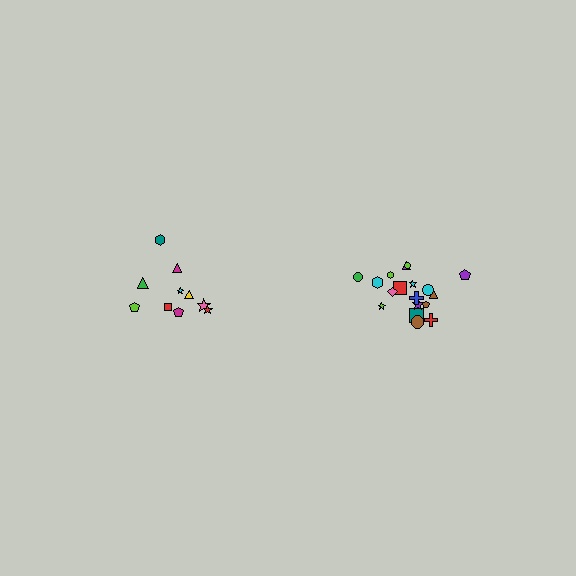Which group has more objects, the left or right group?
The right group.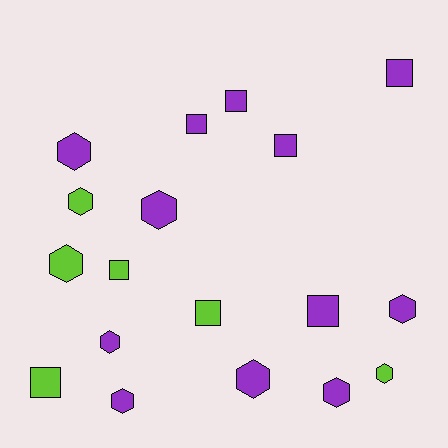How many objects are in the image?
There are 18 objects.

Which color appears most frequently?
Purple, with 12 objects.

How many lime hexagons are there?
There are 3 lime hexagons.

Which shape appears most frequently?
Hexagon, with 10 objects.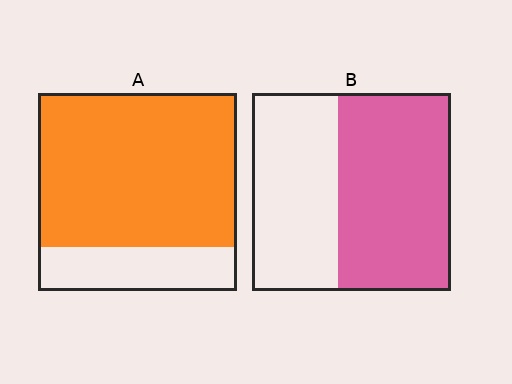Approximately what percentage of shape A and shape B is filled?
A is approximately 80% and B is approximately 55%.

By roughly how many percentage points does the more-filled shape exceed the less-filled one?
By roughly 20 percentage points (A over B).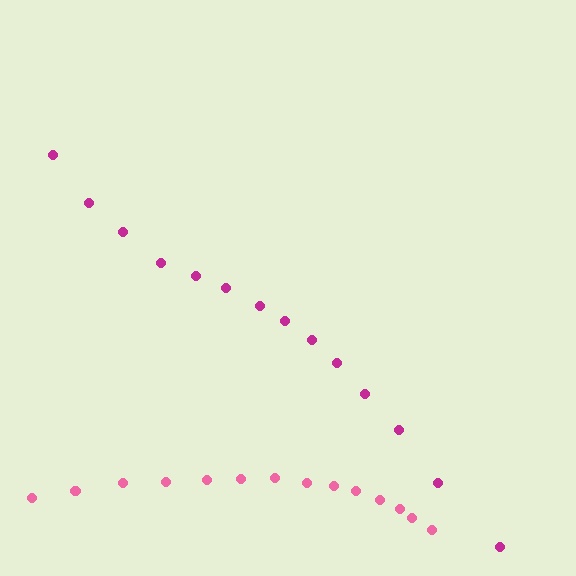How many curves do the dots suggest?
There are 2 distinct paths.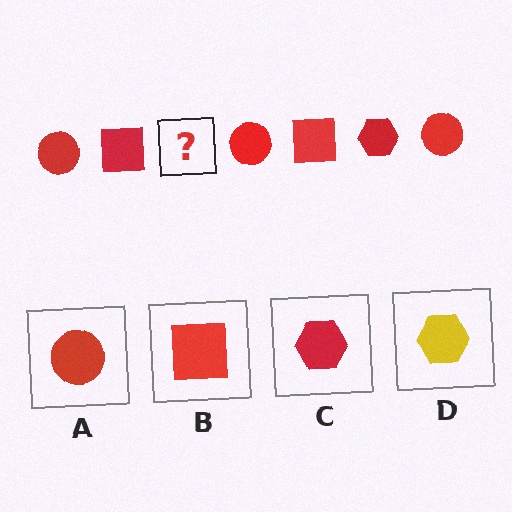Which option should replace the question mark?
Option C.